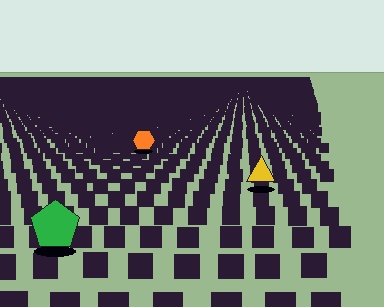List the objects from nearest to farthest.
From nearest to farthest: the green pentagon, the yellow triangle, the orange hexagon.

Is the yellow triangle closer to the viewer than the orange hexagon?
Yes. The yellow triangle is closer — you can tell from the texture gradient: the ground texture is coarser near it.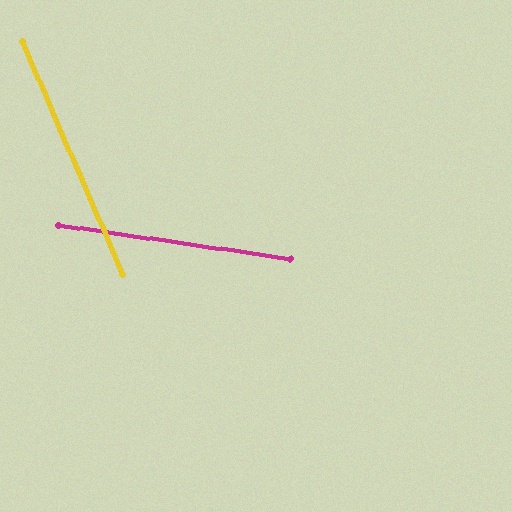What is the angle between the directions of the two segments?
Approximately 58 degrees.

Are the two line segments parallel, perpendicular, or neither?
Neither parallel nor perpendicular — they differ by about 58°.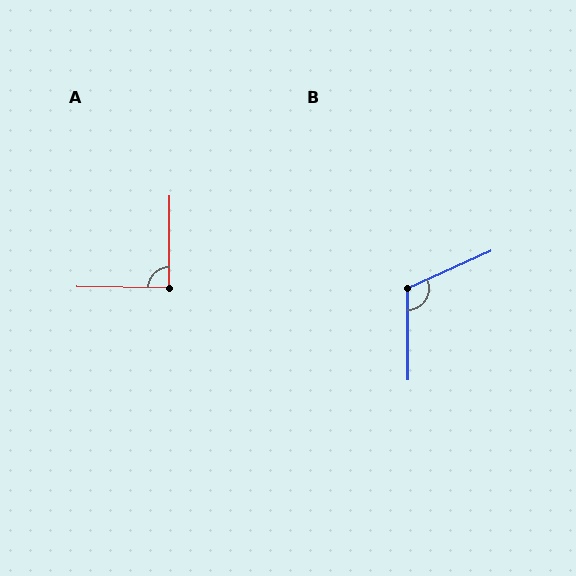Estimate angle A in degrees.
Approximately 89 degrees.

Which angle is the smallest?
A, at approximately 89 degrees.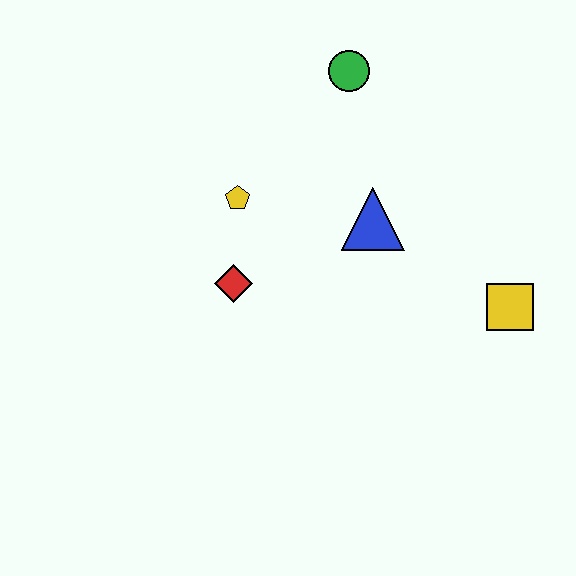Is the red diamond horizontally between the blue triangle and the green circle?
No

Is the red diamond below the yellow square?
No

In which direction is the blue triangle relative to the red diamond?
The blue triangle is to the right of the red diamond.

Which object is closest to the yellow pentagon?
The red diamond is closest to the yellow pentagon.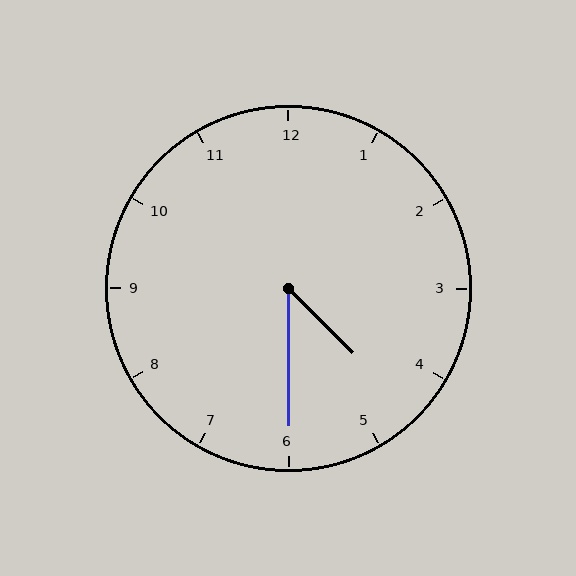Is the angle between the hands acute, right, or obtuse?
It is acute.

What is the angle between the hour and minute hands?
Approximately 45 degrees.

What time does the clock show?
4:30.